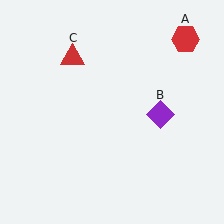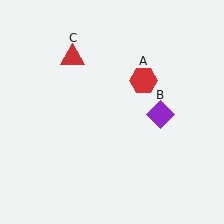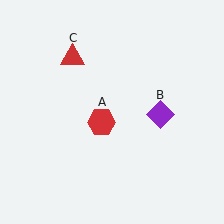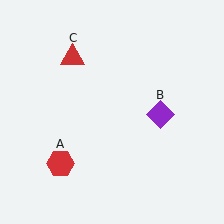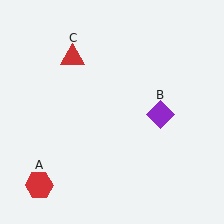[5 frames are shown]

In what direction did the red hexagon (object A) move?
The red hexagon (object A) moved down and to the left.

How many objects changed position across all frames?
1 object changed position: red hexagon (object A).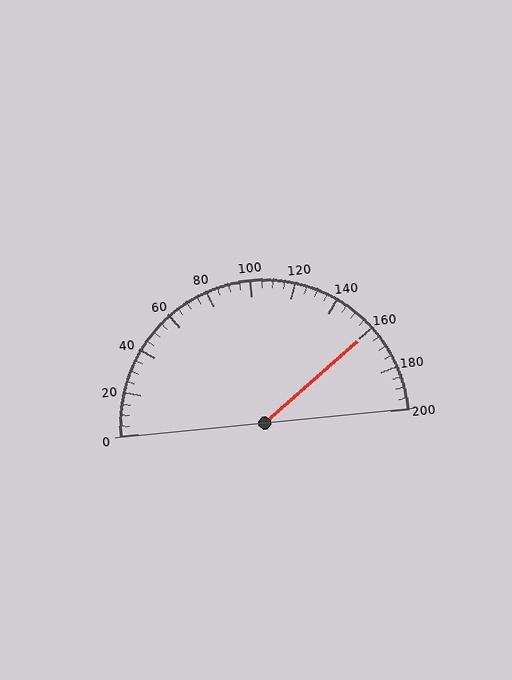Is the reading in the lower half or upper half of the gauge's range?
The reading is in the upper half of the range (0 to 200).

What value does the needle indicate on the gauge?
The needle indicates approximately 160.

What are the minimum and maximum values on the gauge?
The gauge ranges from 0 to 200.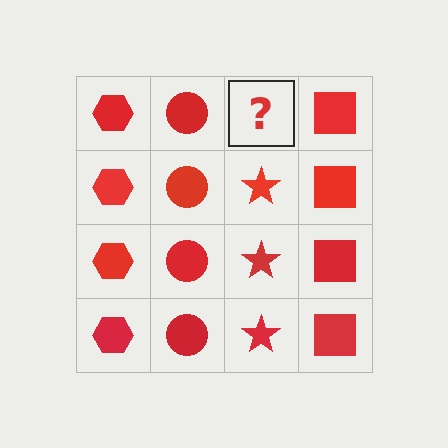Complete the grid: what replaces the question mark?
The question mark should be replaced with a red star.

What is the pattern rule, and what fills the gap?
The rule is that each column has a consistent shape. The gap should be filled with a red star.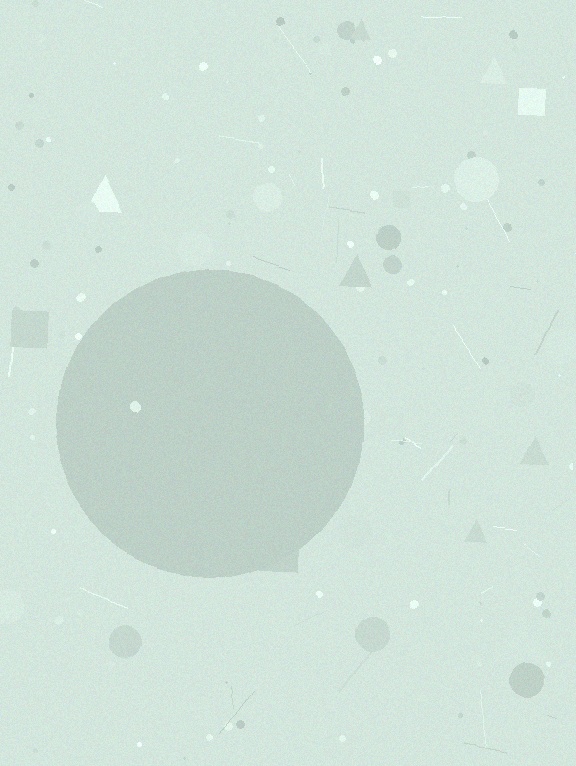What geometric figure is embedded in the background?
A circle is embedded in the background.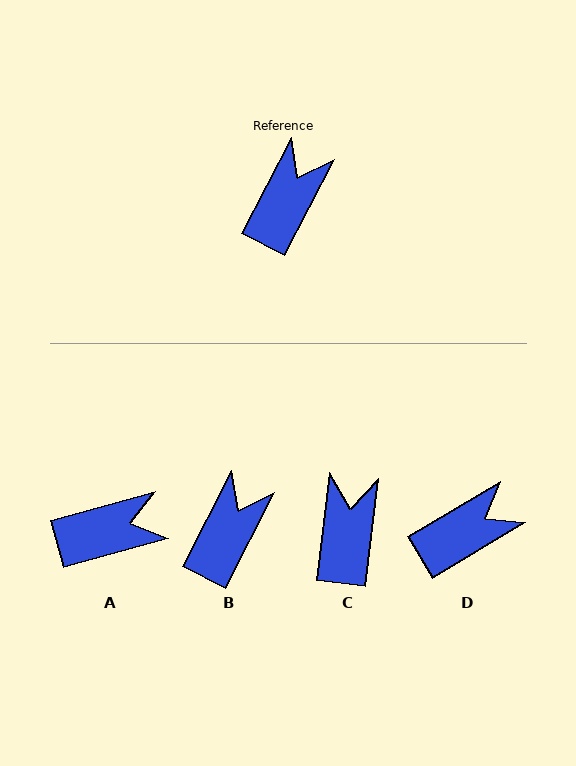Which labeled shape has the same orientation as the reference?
B.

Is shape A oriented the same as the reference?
No, it is off by about 47 degrees.